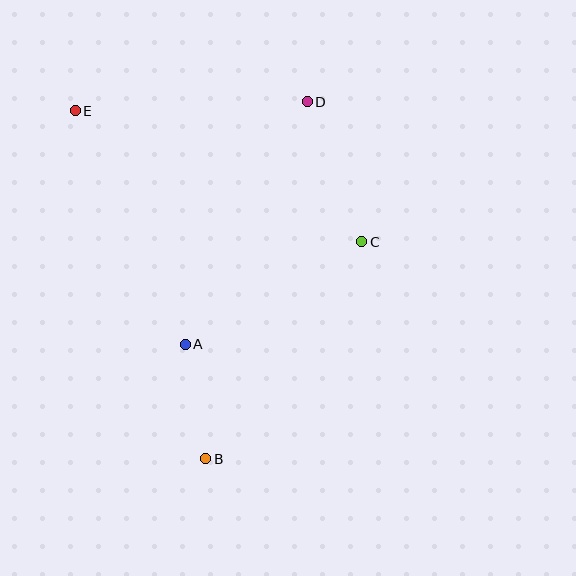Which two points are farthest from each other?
Points B and E are farthest from each other.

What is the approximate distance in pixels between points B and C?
The distance between B and C is approximately 267 pixels.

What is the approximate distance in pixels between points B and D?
The distance between B and D is approximately 371 pixels.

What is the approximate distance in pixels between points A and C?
The distance between A and C is approximately 204 pixels.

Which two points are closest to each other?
Points A and B are closest to each other.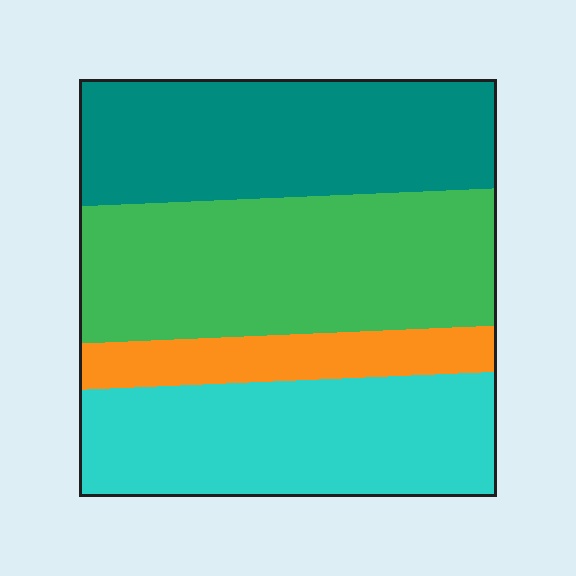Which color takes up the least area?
Orange, at roughly 10%.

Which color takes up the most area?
Green, at roughly 35%.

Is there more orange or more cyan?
Cyan.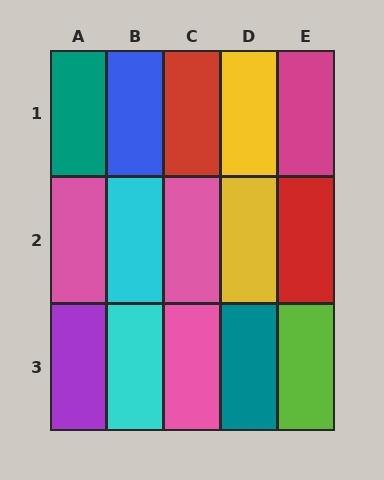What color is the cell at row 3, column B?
Cyan.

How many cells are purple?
1 cell is purple.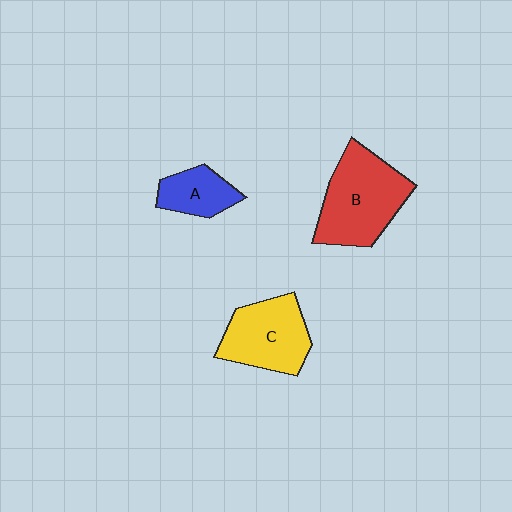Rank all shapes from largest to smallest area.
From largest to smallest: B (red), C (yellow), A (blue).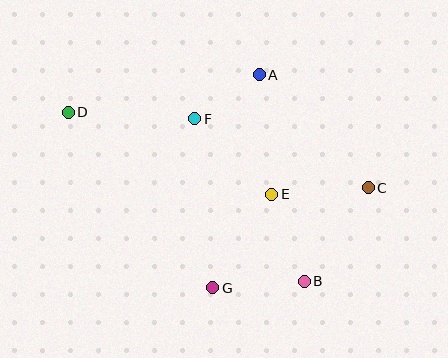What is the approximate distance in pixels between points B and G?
The distance between B and G is approximately 92 pixels.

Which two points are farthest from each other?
Points C and D are farthest from each other.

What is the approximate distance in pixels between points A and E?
The distance between A and E is approximately 120 pixels.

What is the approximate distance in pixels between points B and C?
The distance between B and C is approximately 114 pixels.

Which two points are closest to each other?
Points A and F are closest to each other.